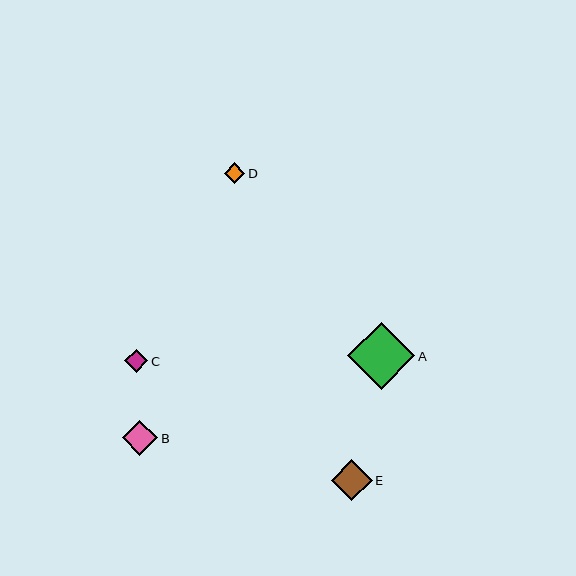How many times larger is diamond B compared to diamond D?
Diamond B is approximately 1.7 times the size of diamond D.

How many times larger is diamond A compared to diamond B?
Diamond A is approximately 1.9 times the size of diamond B.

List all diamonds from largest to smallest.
From largest to smallest: A, E, B, C, D.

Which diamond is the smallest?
Diamond D is the smallest with a size of approximately 20 pixels.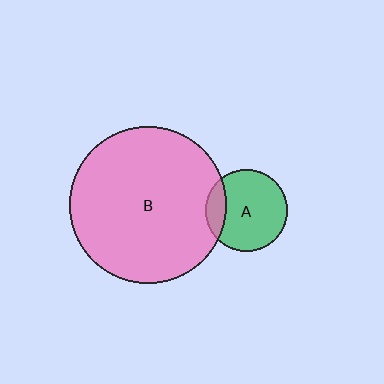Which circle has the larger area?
Circle B (pink).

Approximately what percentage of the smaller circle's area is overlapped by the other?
Approximately 15%.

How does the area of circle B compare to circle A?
Approximately 3.7 times.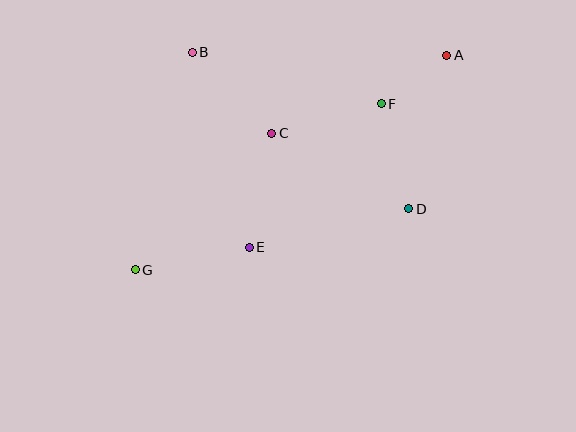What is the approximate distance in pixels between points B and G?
The distance between B and G is approximately 225 pixels.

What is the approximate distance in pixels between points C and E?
The distance between C and E is approximately 116 pixels.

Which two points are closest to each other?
Points A and F are closest to each other.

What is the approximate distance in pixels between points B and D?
The distance between B and D is approximately 267 pixels.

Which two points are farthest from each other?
Points A and G are farthest from each other.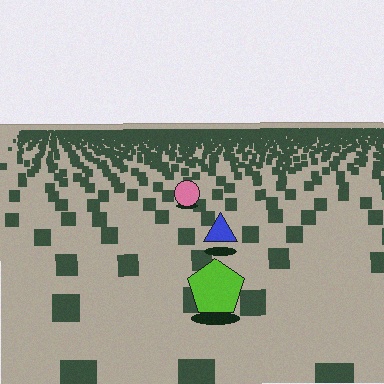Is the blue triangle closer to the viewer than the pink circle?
Yes. The blue triangle is closer — you can tell from the texture gradient: the ground texture is coarser near it.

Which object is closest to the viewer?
The lime pentagon is closest. The texture marks near it are larger and more spread out.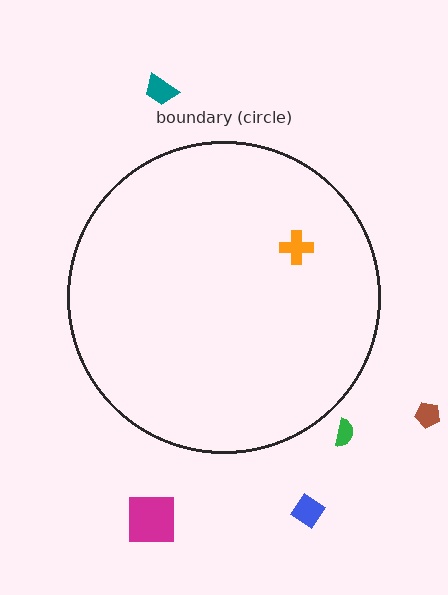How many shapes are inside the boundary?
1 inside, 5 outside.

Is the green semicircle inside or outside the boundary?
Outside.